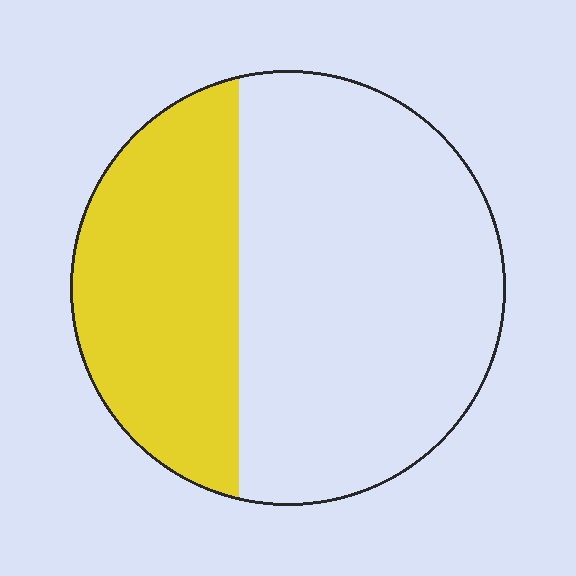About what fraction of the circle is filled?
About three eighths (3/8).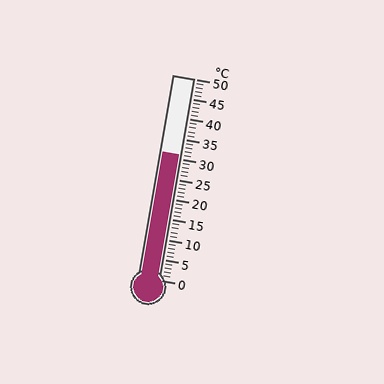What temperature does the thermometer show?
The thermometer shows approximately 31°C.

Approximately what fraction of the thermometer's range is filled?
The thermometer is filled to approximately 60% of its range.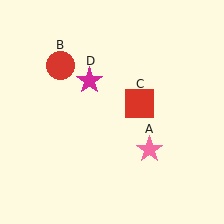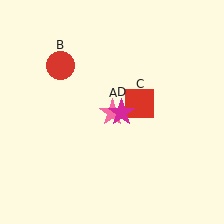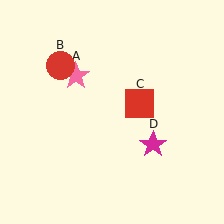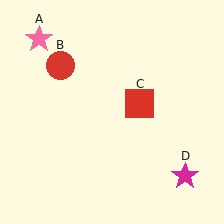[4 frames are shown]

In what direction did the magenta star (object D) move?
The magenta star (object D) moved down and to the right.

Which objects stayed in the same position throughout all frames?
Red circle (object B) and red square (object C) remained stationary.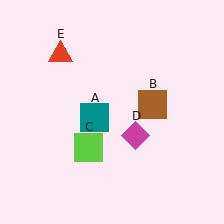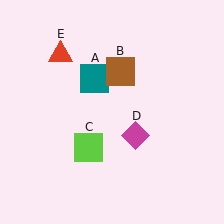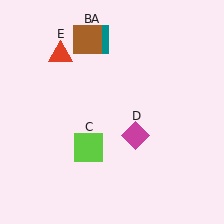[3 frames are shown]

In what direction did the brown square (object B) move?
The brown square (object B) moved up and to the left.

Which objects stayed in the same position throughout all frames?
Lime square (object C) and magenta diamond (object D) and red triangle (object E) remained stationary.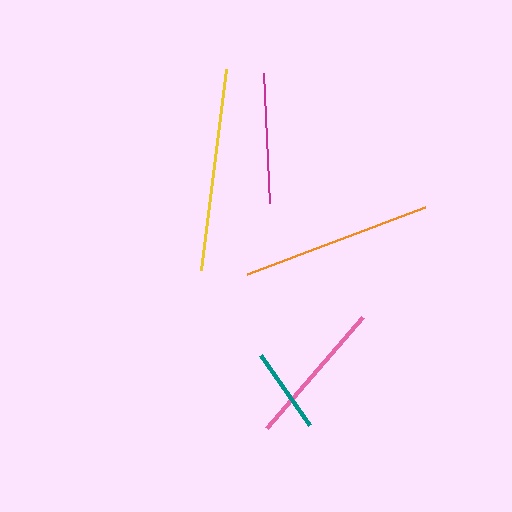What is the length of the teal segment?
The teal segment is approximately 85 pixels long.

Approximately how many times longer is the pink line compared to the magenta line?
The pink line is approximately 1.1 times the length of the magenta line.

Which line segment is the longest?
The yellow line is the longest at approximately 203 pixels.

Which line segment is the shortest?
The teal line is the shortest at approximately 85 pixels.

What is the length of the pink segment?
The pink segment is approximately 146 pixels long.